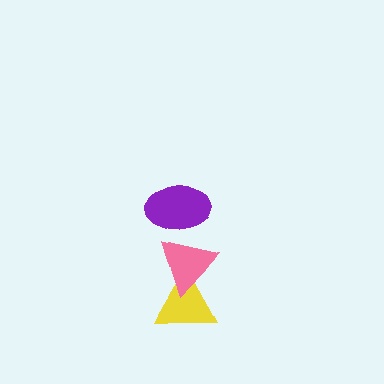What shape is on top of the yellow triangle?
The pink triangle is on top of the yellow triangle.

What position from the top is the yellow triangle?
The yellow triangle is 3rd from the top.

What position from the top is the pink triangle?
The pink triangle is 2nd from the top.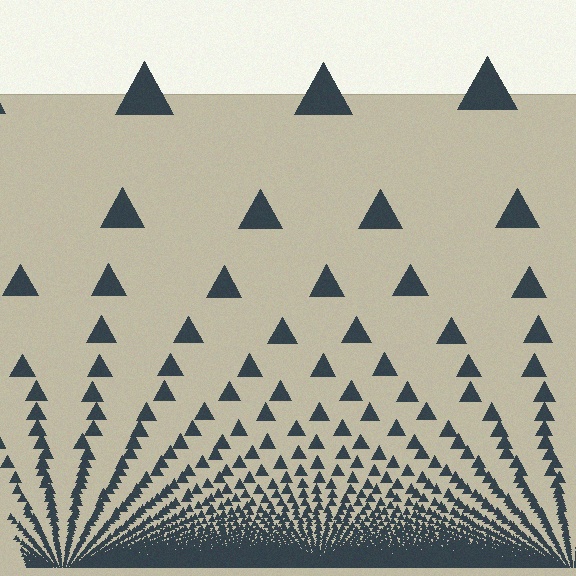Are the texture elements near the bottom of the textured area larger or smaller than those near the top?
Smaller. The gradient is inverted — elements near the bottom are smaller and denser.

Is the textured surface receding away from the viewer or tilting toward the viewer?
The surface appears to tilt toward the viewer. Texture elements get larger and sparser toward the top.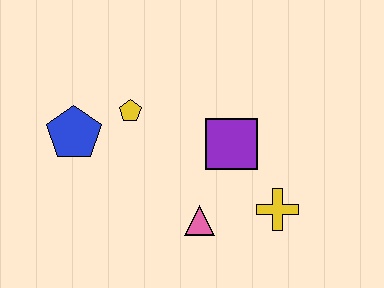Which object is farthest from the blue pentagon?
The yellow cross is farthest from the blue pentagon.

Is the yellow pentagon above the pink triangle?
Yes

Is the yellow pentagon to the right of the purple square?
No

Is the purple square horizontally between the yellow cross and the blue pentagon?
Yes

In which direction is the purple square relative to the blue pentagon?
The purple square is to the right of the blue pentagon.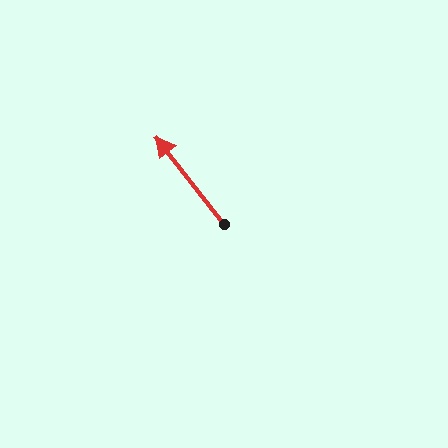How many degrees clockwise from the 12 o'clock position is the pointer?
Approximately 322 degrees.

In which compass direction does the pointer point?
Northwest.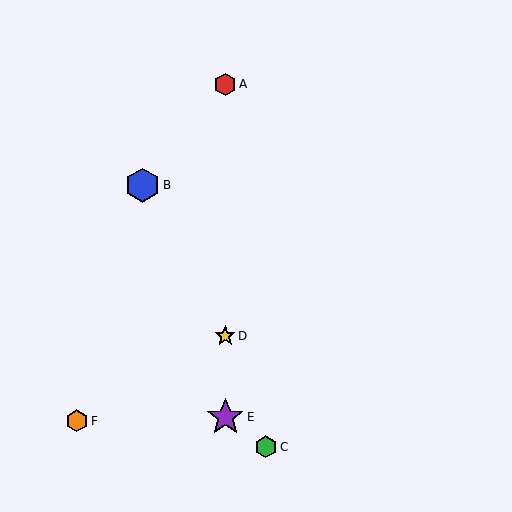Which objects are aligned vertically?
Objects A, D, E are aligned vertically.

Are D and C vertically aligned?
No, D is at x≈225 and C is at x≈266.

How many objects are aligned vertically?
3 objects (A, D, E) are aligned vertically.